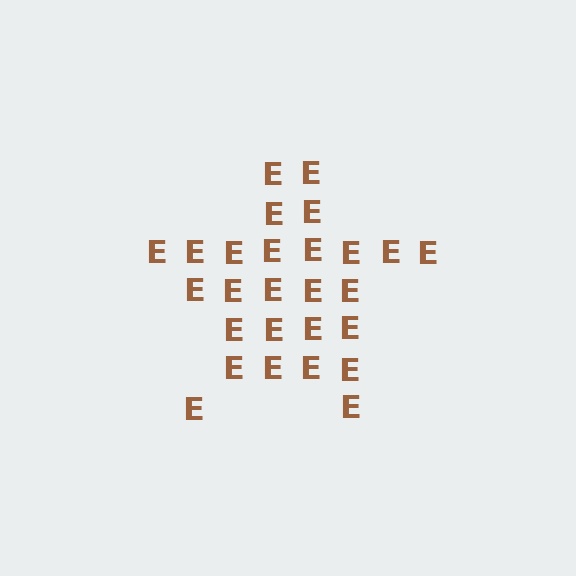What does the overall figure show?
The overall figure shows a star.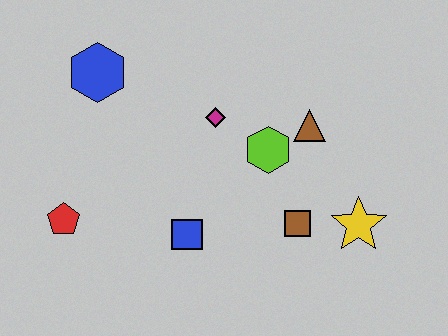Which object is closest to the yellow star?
The brown square is closest to the yellow star.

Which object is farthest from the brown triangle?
The red pentagon is farthest from the brown triangle.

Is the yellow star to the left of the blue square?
No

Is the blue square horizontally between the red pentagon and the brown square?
Yes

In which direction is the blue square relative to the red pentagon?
The blue square is to the right of the red pentagon.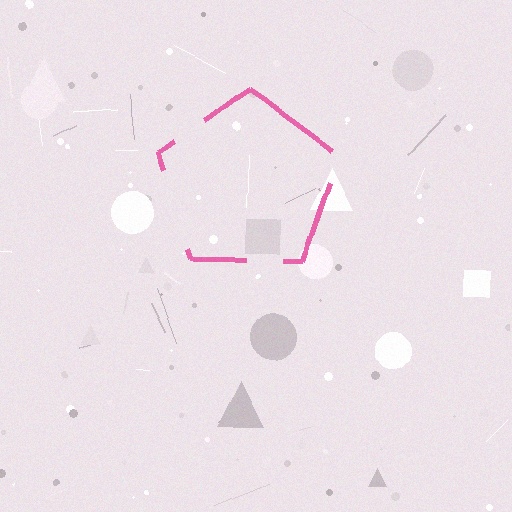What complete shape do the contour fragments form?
The contour fragments form a pentagon.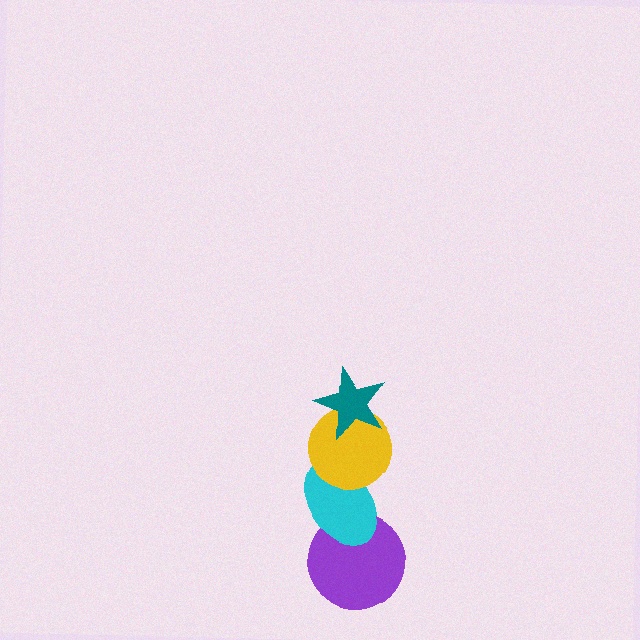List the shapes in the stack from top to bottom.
From top to bottom: the teal star, the yellow circle, the cyan ellipse, the purple circle.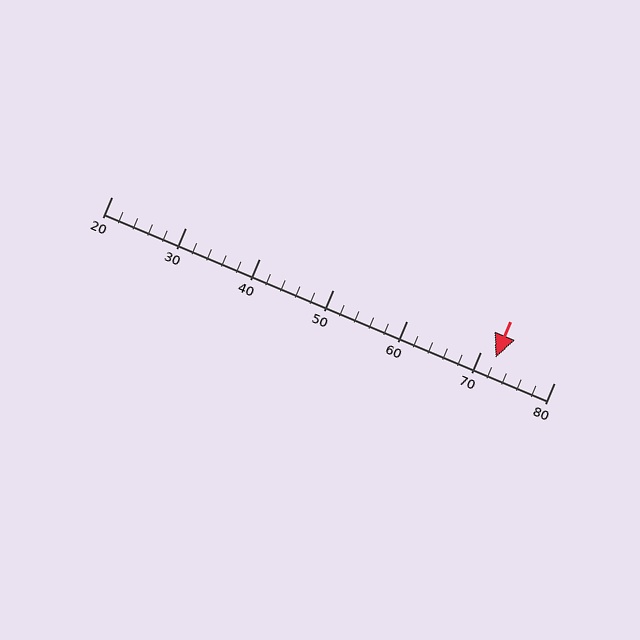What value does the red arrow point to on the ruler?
The red arrow points to approximately 72.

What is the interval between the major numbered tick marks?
The major tick marks are spaced 10 units apart.